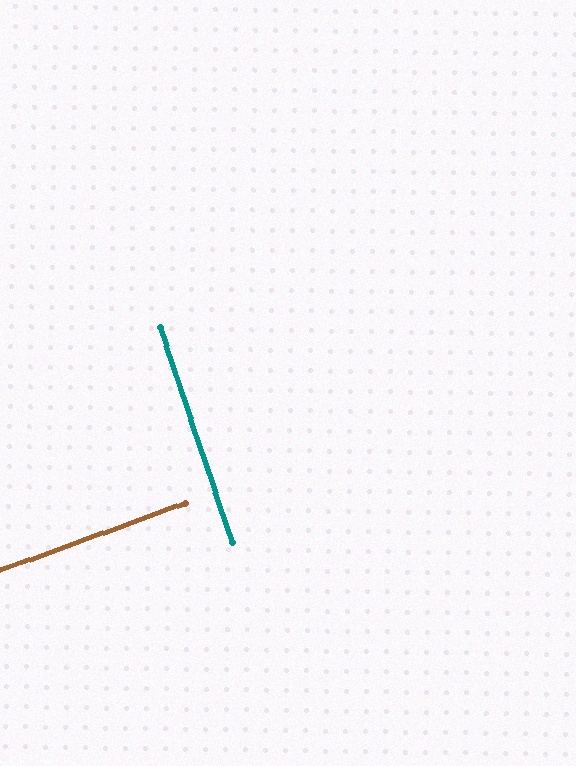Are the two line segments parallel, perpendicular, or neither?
Perpendicular — they meet at approximately 89°.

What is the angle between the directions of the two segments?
Approximately 89 degrees.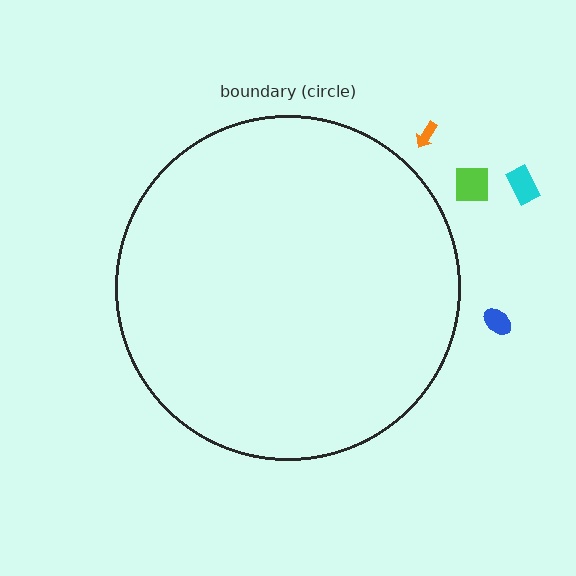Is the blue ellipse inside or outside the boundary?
Outside.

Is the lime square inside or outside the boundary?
Outside.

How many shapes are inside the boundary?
0 inside, 4 outside.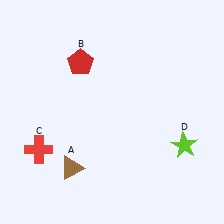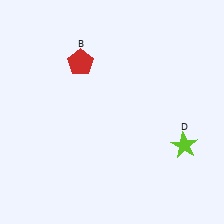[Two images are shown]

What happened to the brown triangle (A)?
The brown triangle (A) was removed in Image 2. It was in the bottom-left area of Image 1.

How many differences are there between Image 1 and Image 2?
There are 2 differences between the two images.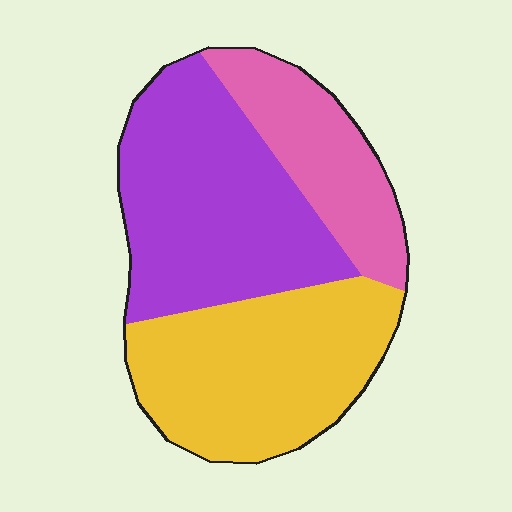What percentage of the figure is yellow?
Yellow covers roughly 40% of the figure.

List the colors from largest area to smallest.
From largest to smallest: purple, yellow, pink.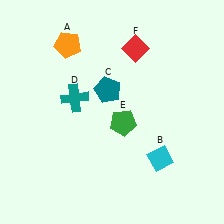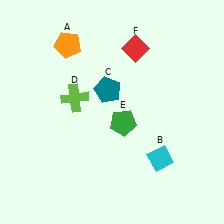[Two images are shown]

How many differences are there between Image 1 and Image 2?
There is 1 difference between the two images.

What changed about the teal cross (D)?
In Image 1, D is teal. In Image 2, it changed to lime.